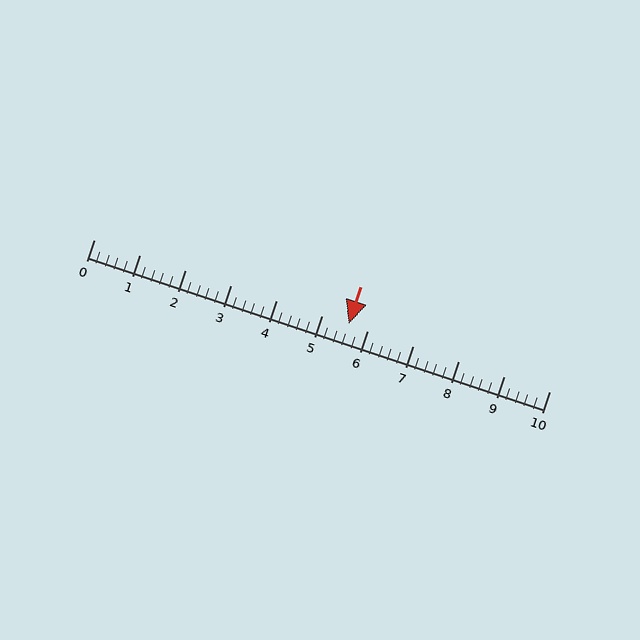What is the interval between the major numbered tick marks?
The major tick marks are spaced 1 units apart.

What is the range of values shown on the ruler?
The ruler shows values from 0 to 10.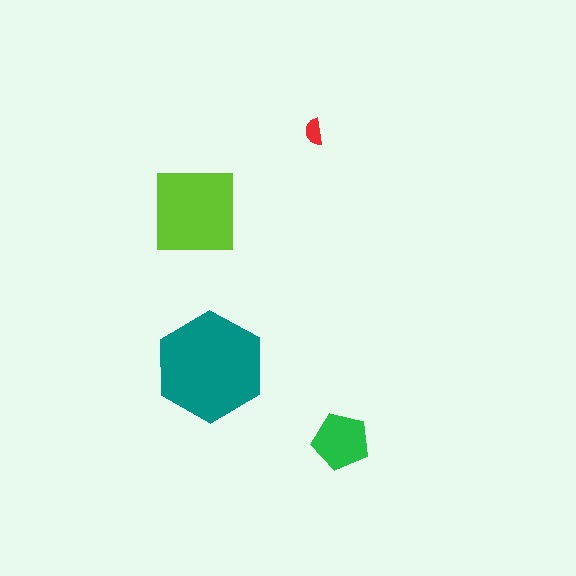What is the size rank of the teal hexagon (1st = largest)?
1st.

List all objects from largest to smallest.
The teal hexagon, the lime square, the green pentagon, the red semicircle.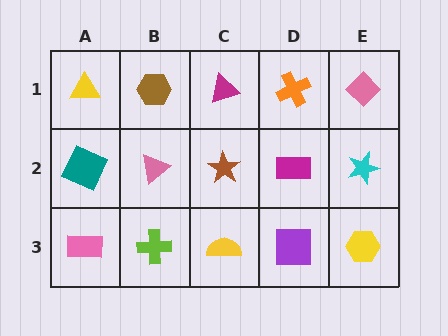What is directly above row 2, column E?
A pink diamond.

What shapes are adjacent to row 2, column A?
A yellow triangle (row 1, column A), a pink rectangle (row 3, column A), a pink triangle (row 2, column B).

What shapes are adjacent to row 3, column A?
A teal square (row 2, column A), a lime cross (row 3, column B).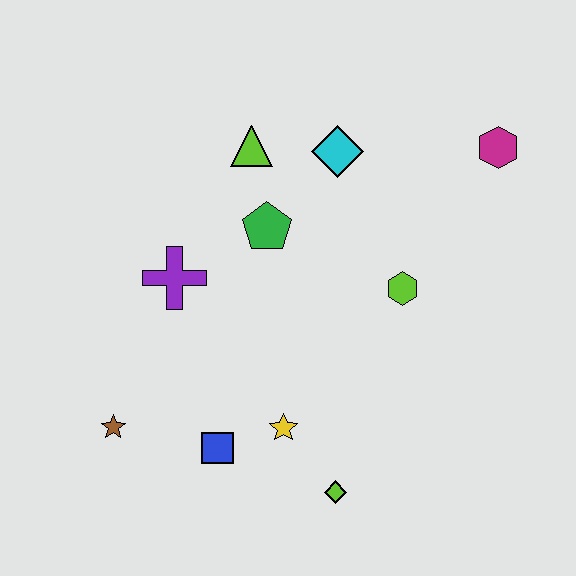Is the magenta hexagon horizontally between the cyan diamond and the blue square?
No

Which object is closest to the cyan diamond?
The lime triangle is closest to the cyan diamond.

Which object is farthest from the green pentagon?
The lime diamond is farthest from the green pentagon.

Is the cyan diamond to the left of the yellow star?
No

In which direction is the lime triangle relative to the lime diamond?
The lime triangle is above the lime diamond.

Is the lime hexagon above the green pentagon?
No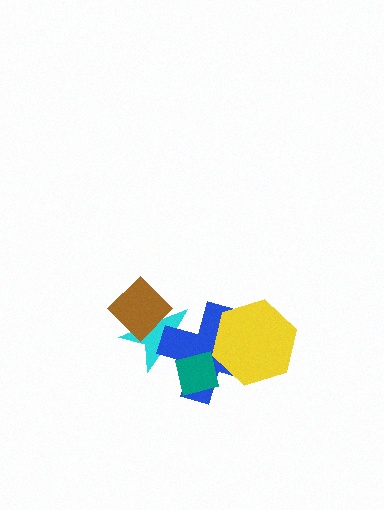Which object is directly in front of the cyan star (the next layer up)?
The blue cross is directly in front of the cyan star.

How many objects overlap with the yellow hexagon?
1 object overlaps with the yellow hexagon.